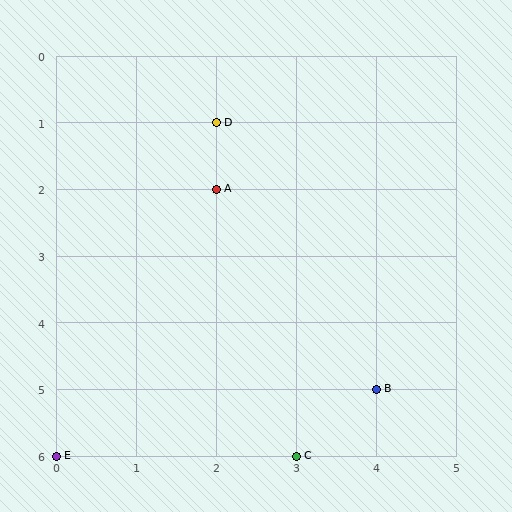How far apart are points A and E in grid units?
Points A and E are 2 columns and 4 rows apart (about 4.5 grid units diagonally).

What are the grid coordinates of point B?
Point B is at grid coordinates (4, 5).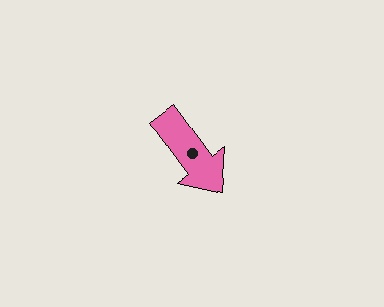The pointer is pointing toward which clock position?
Roughly 5 o'clock.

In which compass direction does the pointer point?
Southeast.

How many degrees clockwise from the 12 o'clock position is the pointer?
Approximately 144 degrees.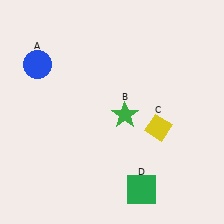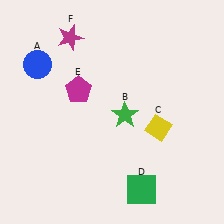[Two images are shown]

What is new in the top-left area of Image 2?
A magenta star (F) was added in the top-left area of Image 2.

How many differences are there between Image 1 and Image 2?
There are 2 differences between the two images.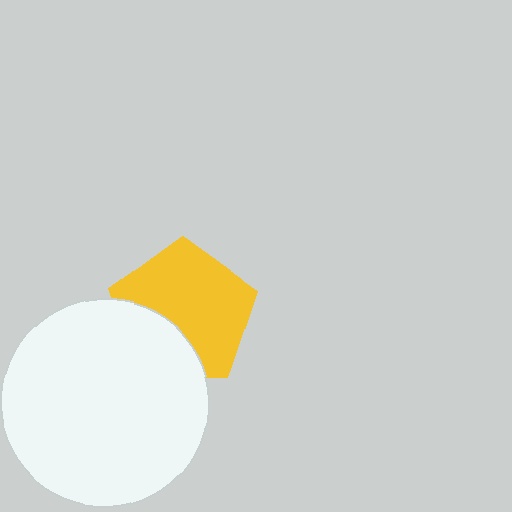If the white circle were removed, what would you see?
You would see the complete yellow pentagon.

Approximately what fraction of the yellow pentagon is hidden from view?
Roughly 31% of the yellow pentagon is hidden behind the white circle.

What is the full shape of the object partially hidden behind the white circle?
The partially hidden object is a yellow pentagon.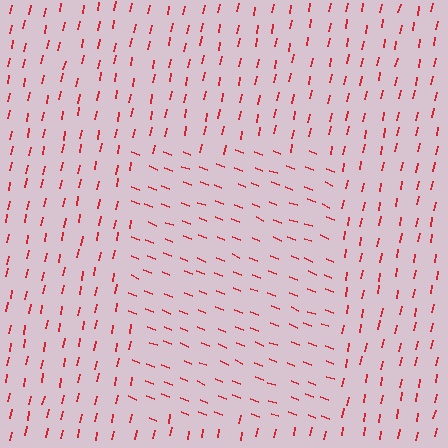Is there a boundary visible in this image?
Yes, there is a texture boundary formed by a change in line orientation.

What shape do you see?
I see a rectangle.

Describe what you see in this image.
The image is filled with small red line segments. A rectangle region in the image has lines oriented differently from the surrounding lines, creating a visible texture boundary.